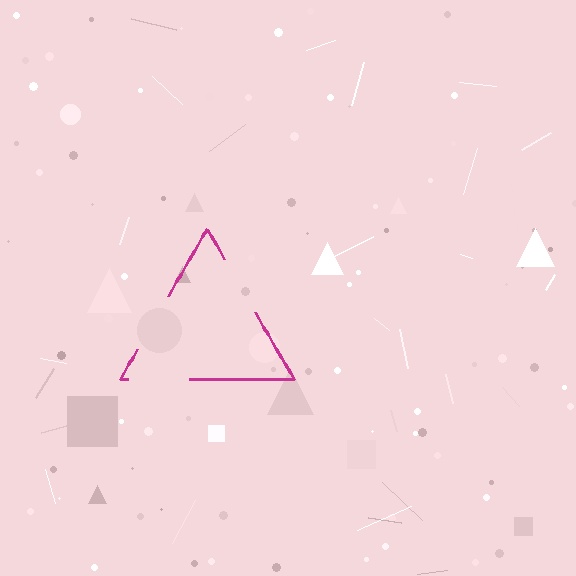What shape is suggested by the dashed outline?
The dashed outline suggests a triangle.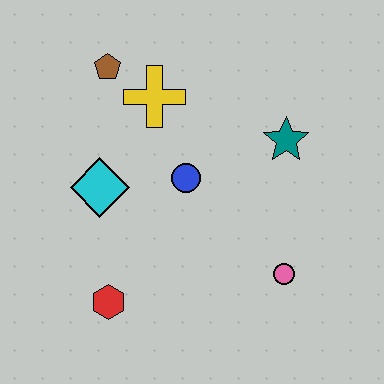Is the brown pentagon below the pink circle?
No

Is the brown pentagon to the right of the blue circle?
No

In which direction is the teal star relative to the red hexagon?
The teal star is to the right of the red hexagon.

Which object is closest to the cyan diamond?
The blue circle is closest to the cyan diamond.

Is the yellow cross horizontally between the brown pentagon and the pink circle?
Yes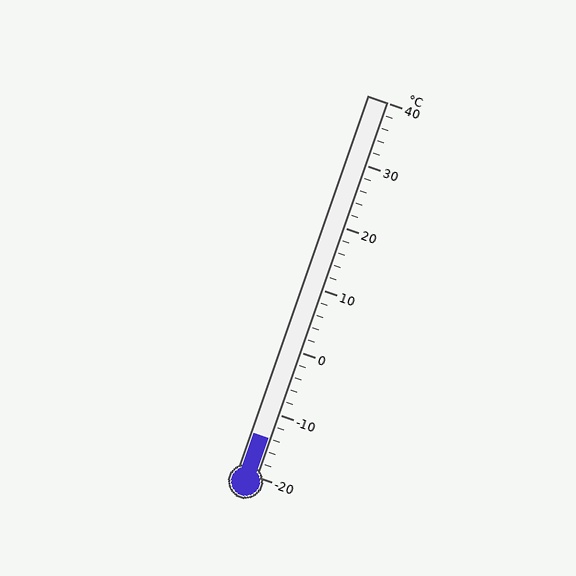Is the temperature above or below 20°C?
The temperature is below 20°C.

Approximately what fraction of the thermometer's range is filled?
The thermometer is filled to approximately 10% of its range.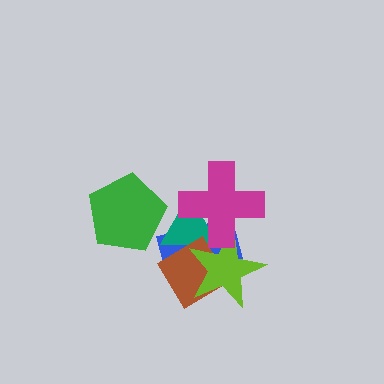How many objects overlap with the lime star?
4 objects overlap with the lime star.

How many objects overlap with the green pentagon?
1 object overlaps with the green pentagon.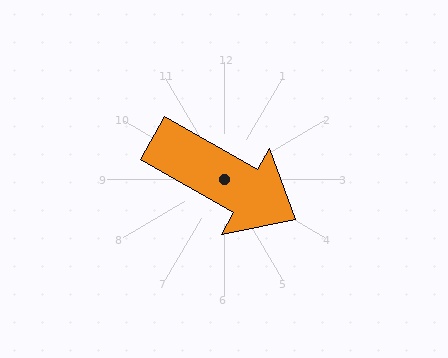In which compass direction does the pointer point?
Southeast.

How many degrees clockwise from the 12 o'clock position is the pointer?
Approximately 120 degrees.